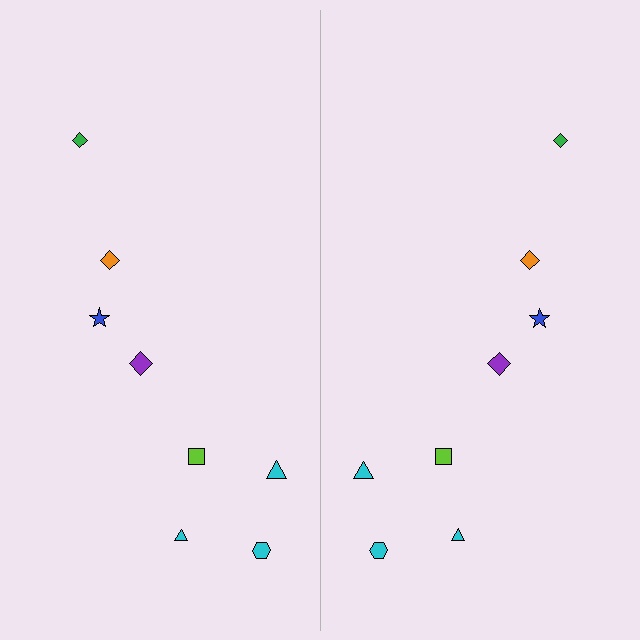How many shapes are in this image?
There are 16 shapes in this image.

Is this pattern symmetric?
Yes, this pattern has bilateral (reflection) symmetry.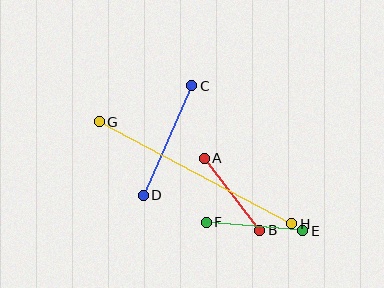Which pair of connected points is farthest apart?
Points G and H are farthest apart.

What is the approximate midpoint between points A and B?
The midpoint is at approximately (232, 194) pixels.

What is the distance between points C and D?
The distance is approximately 120 pixels.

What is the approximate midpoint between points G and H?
The midpoint is at approximately (196, 173) pixels.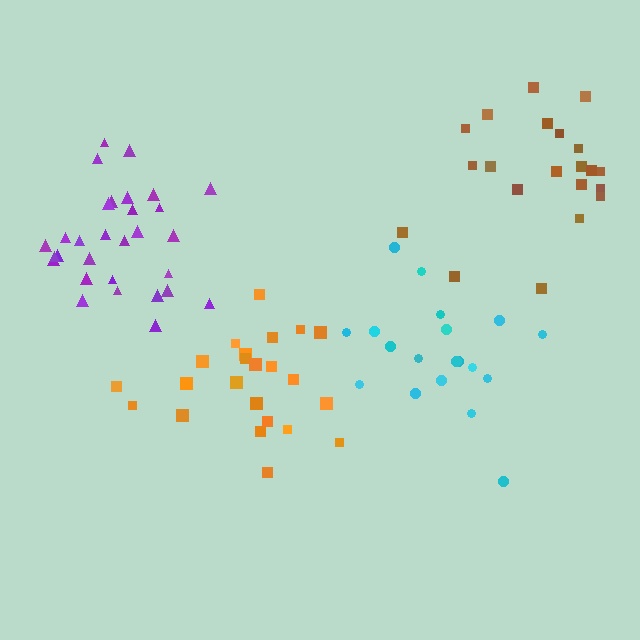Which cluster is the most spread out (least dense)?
Brown.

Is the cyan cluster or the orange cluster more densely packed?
Orange.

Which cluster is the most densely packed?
Purple.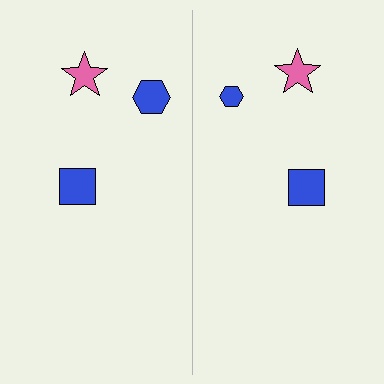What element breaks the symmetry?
The blue hexagon on the right side has a different size than its mirror counterpart.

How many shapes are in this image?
There are 6 shapes in this image.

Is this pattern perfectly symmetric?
No, the pattern is not perfectly symmetric. The blue hexagon on the right side has a different size than its mirror counterpart.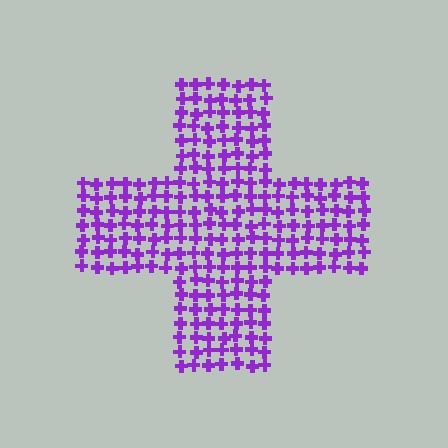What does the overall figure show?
The overall figure shows a cross.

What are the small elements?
The small elements are crosses.